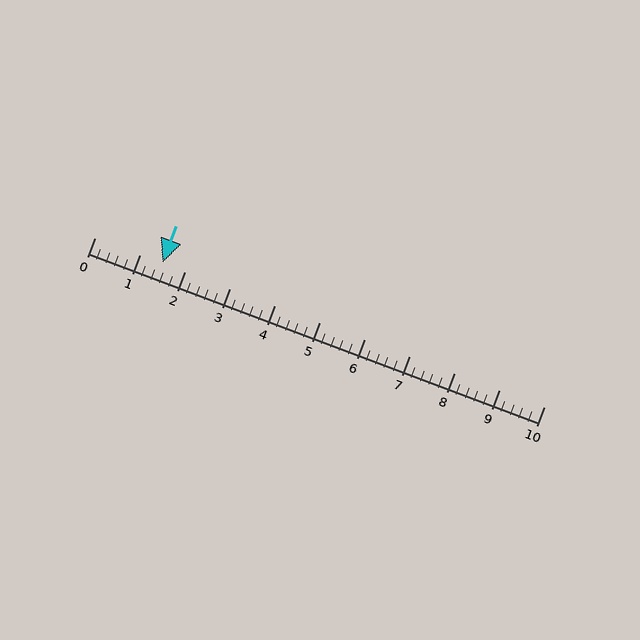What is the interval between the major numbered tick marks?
The major tick marks are spaced 1 units apart.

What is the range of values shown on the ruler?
The ruler shows values from 0 to 10.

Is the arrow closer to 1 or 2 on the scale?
The arrow is closer to 2.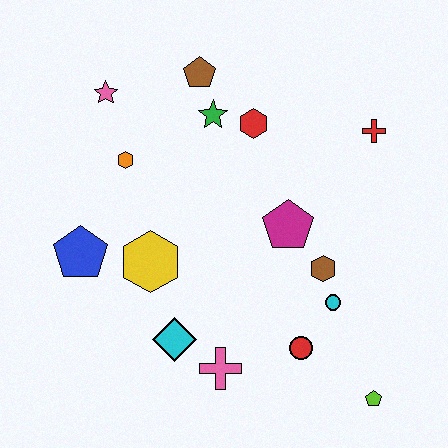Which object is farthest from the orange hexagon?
The lime pentagon is farthest from the orange hexagon.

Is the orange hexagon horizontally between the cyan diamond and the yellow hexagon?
No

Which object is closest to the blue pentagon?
The yellow hexagon is closest to the blue pentagon.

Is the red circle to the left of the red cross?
Yes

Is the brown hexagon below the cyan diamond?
No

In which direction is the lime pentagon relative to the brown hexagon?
The lime pentagon is below the brown hexagon.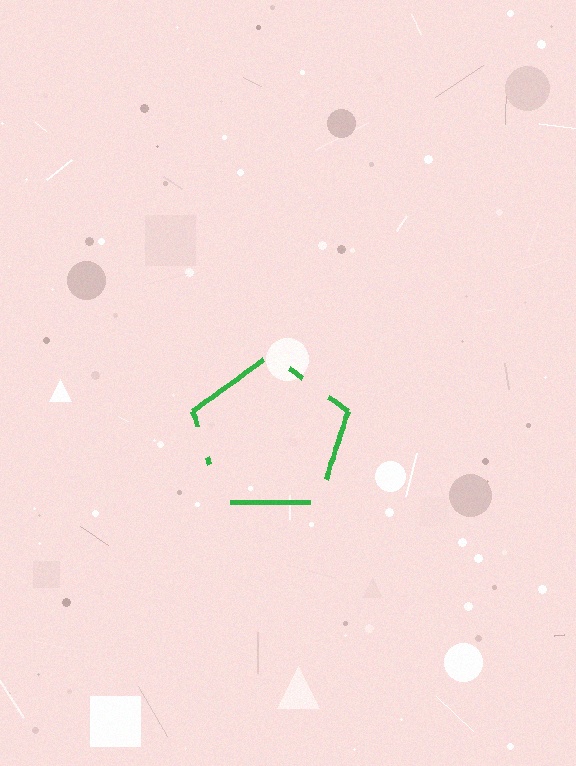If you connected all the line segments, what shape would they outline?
They would outline a pentagon.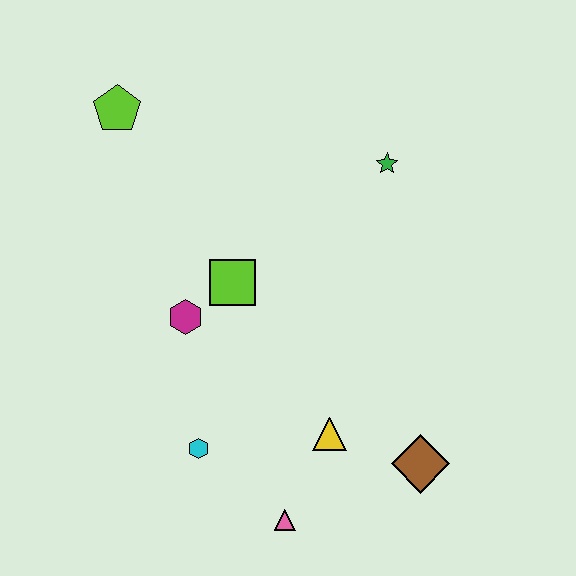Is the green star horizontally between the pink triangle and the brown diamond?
Yes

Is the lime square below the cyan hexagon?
No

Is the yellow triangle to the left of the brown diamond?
Yes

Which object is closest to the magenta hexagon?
The lime square is closest to the magenta hexagon.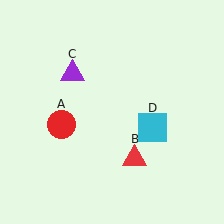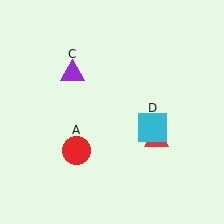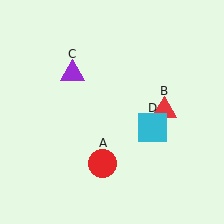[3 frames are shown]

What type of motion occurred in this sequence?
The red circle (object A), red triangle (object B) rotated counterclockwise around the center of the scene.